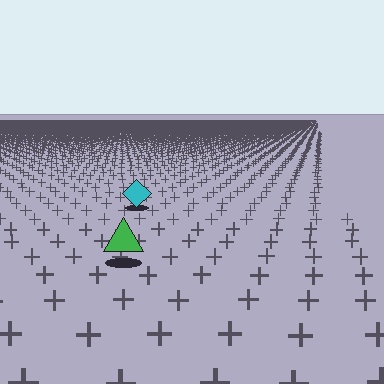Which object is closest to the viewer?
The green triangle is closest. The texture marks near it are larger and more spread out.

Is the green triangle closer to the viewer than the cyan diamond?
Yes. The green triangle is closer — you can tell from the texture gradient: the ground texture is coarser near it.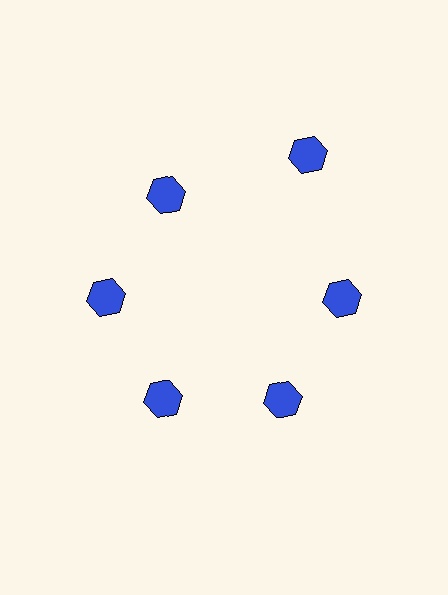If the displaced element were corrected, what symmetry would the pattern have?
It would have 6-fold rotational symmetry — the pattern would map onto itself every 60 degrees.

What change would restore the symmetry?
The symmetry would be restored by moving it inward, back onto the ring so that all 6 hexagons sit at equal angles and equal distance from the center.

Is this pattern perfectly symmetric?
No. The 6 blue hexagons are arranged in a ring, but one element near the 1 o'clock position is pushed outward from the center, breaking the 6-fold rotational symmetry.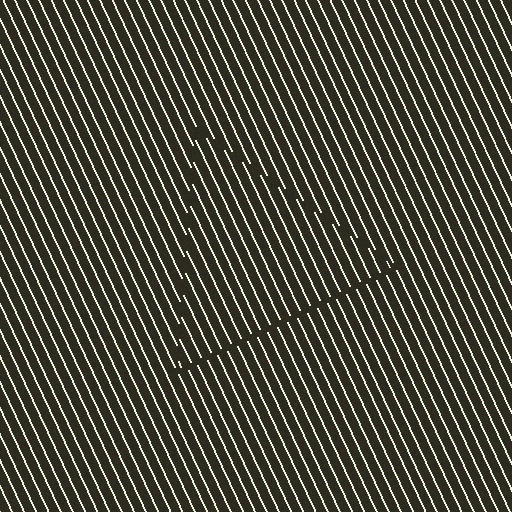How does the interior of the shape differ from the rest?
The interior of the shape contains the same grating, shifted by half a period — the contour is defined by the phase discontinuity where line-ends from the inner and outer gratings abut.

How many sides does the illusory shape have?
3 sides — the line-ends trace a triangle.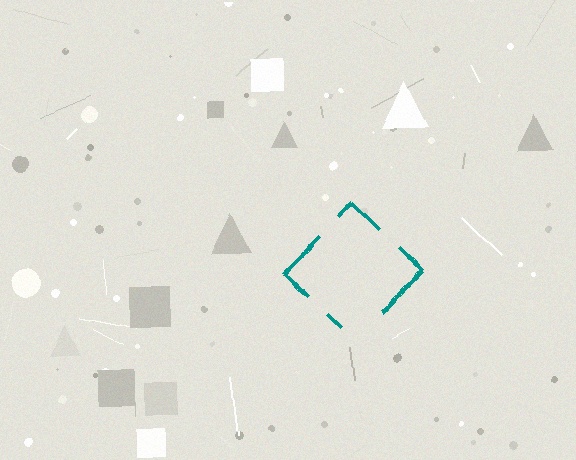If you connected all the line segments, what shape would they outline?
They would outline a diamond.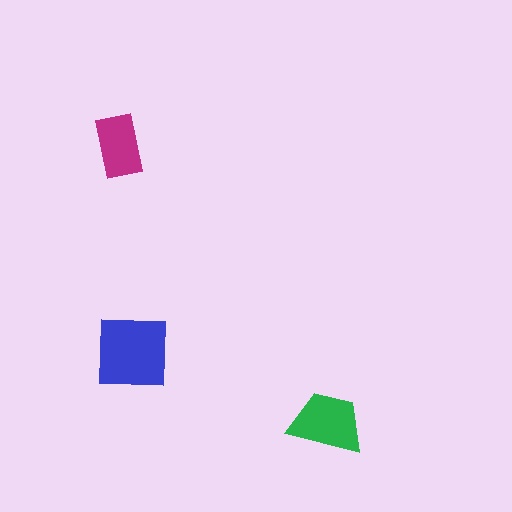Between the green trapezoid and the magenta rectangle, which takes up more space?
The green trapezoid.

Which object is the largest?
The blue square.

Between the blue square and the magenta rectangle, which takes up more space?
The blue square.